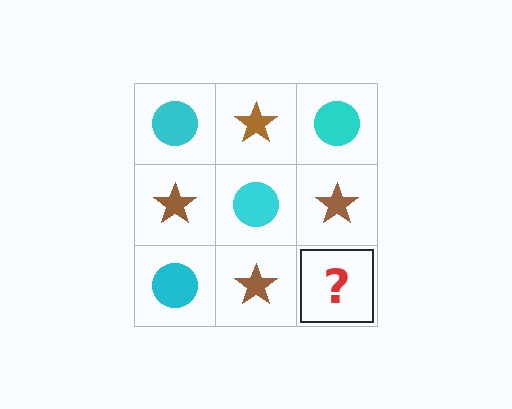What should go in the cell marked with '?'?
The missing cell should contain a cyan circle.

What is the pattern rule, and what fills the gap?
The rule is that it alternates cyan circle and brown star in a checkerboard pattern. The gap should be filled with a cyan circle.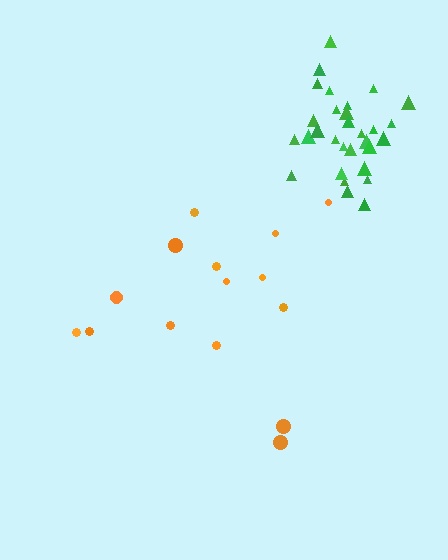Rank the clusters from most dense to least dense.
green, orange.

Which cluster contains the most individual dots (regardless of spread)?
Green (30).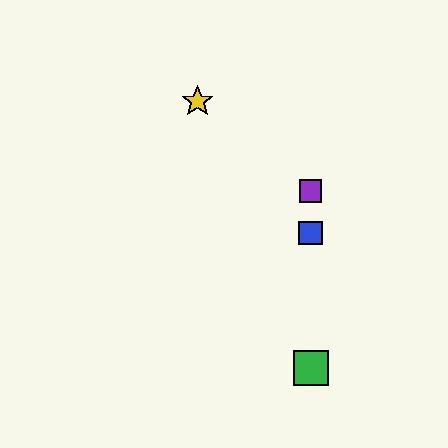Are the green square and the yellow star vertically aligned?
No, the green square is at x≈311 and the yellow star is at x≈198.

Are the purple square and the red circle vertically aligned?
Yes, both are at x≈311.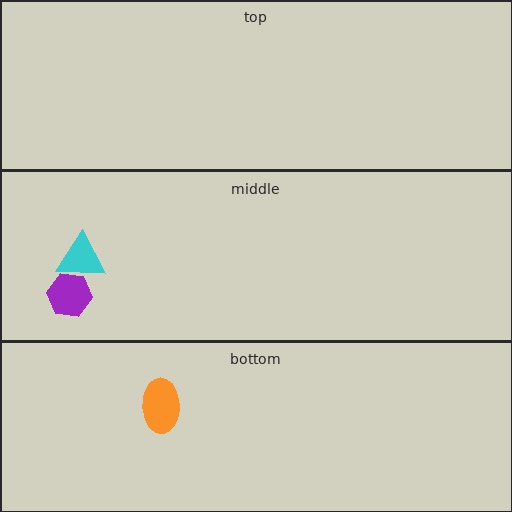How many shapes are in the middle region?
2.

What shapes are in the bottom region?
The orange ellipse.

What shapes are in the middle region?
The purple hexagon, the cyan triangle.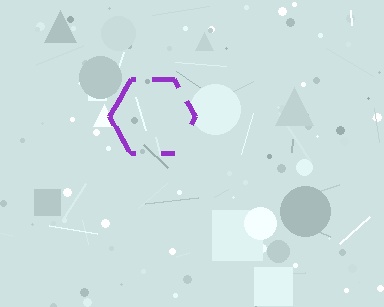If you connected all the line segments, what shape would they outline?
They would outline a hexagon.